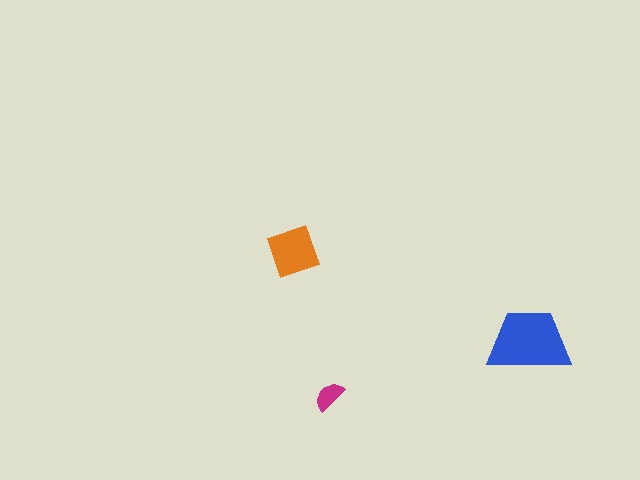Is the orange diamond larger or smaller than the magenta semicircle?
Larger.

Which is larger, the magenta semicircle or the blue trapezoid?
The blue trapezoid.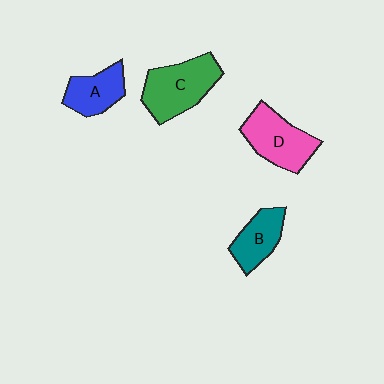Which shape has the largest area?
Shape C (green).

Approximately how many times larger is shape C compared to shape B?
Approximately 1.6 times.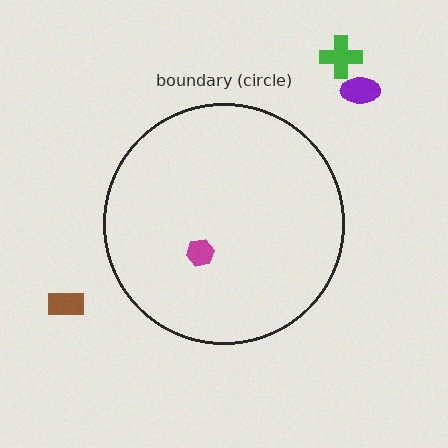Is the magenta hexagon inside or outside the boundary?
Inside.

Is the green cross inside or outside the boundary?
Outside.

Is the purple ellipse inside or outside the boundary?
Outside.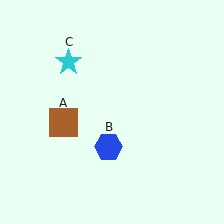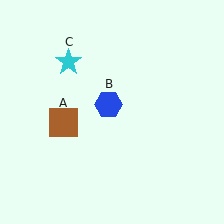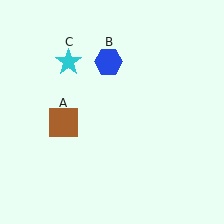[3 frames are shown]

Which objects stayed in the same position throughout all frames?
Brown square (object A) and cyan star (object C) remained stationary.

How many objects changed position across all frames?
1 object changed position: blue hexagon (object B).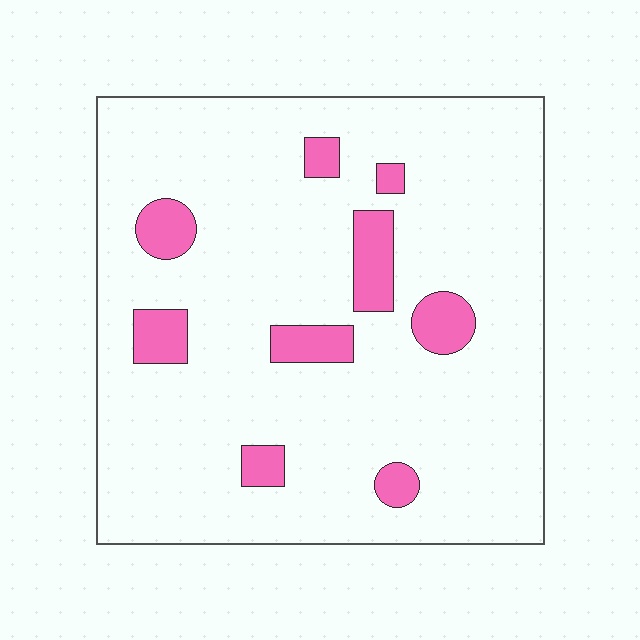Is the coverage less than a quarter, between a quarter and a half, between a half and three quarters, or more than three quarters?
Less than a quarter.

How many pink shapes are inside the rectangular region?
9.